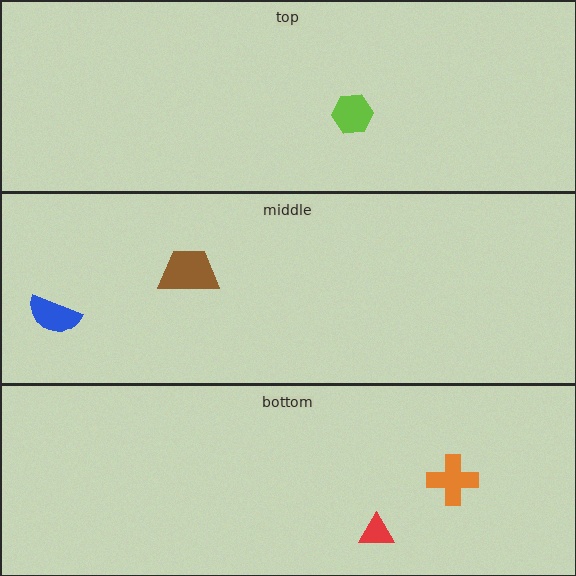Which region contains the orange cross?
The bottom region.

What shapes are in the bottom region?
The red triangle, the orange cross.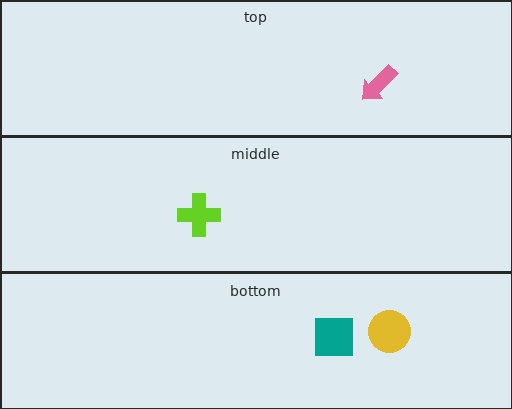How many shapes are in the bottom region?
2.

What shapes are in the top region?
The pink arrow.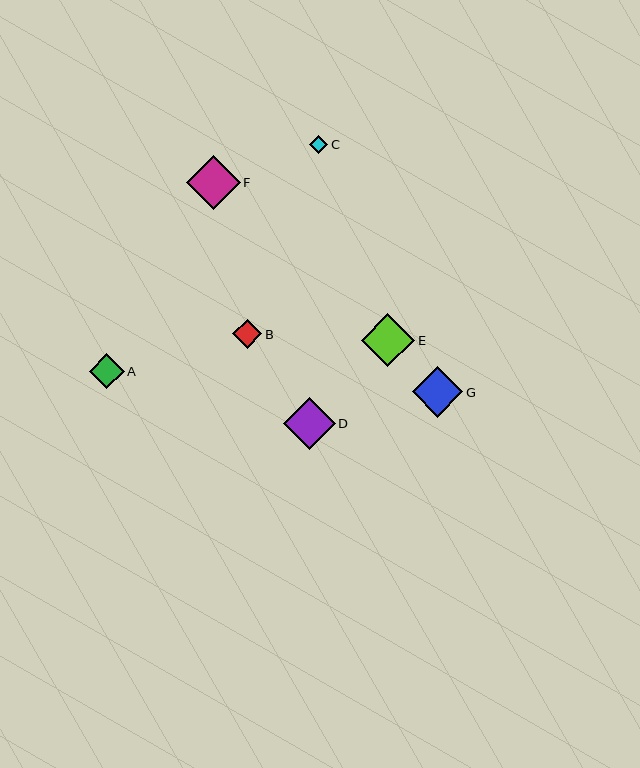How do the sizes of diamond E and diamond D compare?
Diamond E and diamond D are approximately the same size.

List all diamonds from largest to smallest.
From largest to smallest: F, E, D, G, A, B, C.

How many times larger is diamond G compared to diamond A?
Diamond G is approximately 1.5 times the size of diamond A.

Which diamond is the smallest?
Diamond C is the smallest with a size of approximately 18 pixels.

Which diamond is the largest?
Diamond F is the largest with a size of approximately 54 pixels.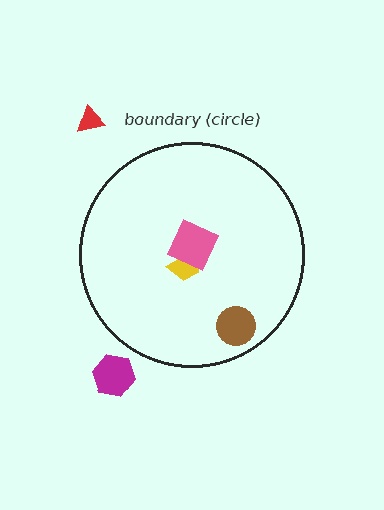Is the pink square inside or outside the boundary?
Inside.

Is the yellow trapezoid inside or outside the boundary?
Inside.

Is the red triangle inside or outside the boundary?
Outside.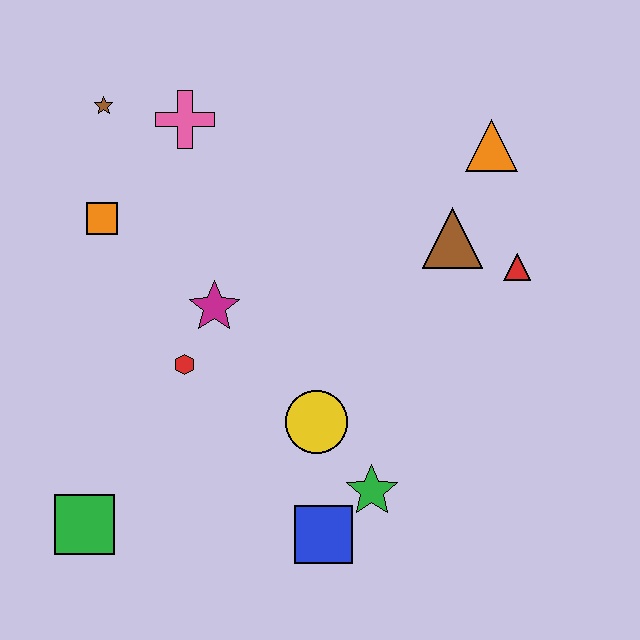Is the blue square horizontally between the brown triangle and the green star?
No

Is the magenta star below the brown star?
Yes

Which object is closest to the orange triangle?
The brown triangle is closest to the orange triangle.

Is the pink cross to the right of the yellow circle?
No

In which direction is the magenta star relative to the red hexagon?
The magenta star is above the red hexagon.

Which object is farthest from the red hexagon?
The orange triangle is farthest from the red hexagon.